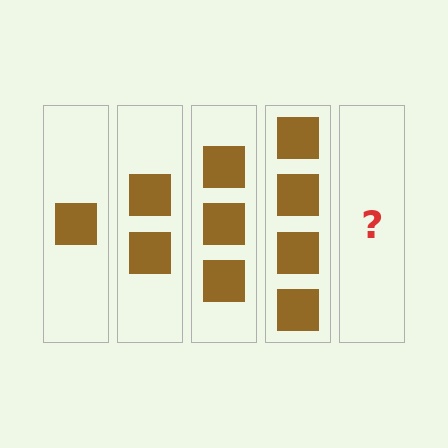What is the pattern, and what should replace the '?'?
The pattern is that each step adds one more square. The '?' should be 5 squares.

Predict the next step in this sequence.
The next step is 5 squares.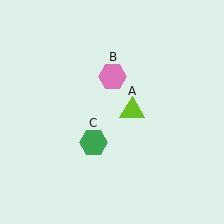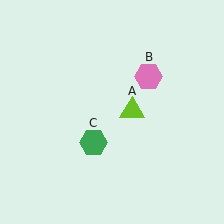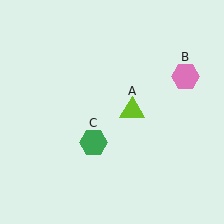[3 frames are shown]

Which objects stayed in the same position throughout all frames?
Lime triangle (object A) and green hexagon (object C) remained stationary.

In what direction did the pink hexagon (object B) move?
The pink hexagon (object B) moved right.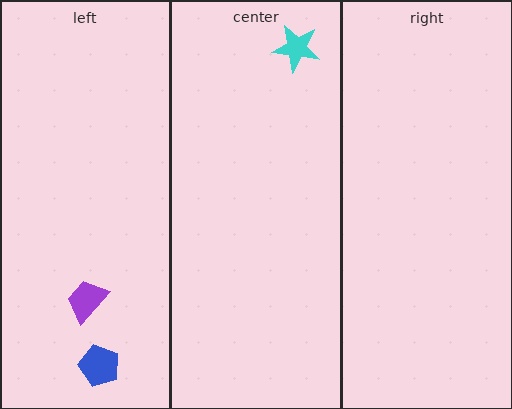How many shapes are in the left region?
2.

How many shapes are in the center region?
1.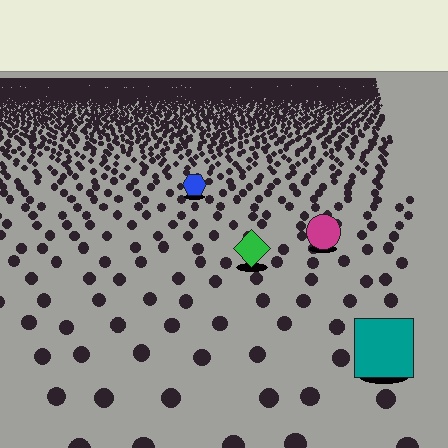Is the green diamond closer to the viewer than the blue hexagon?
Yes. The green diamond is closer — you can tell from the texture gradient: the ground texture is coarser near it.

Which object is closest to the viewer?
The teal square is closest. The texture marks near it are larger and more spread out.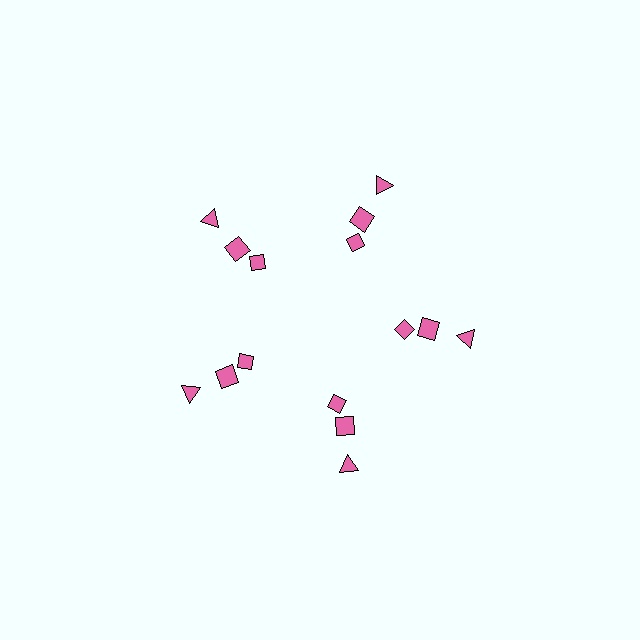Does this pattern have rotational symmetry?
Yes, this pattern has 5-fold rotational symmetry. It looks the same after rotating 72 degrees around the center.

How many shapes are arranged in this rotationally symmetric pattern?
There are 15 shapes, arranged in 5 groups of 3.